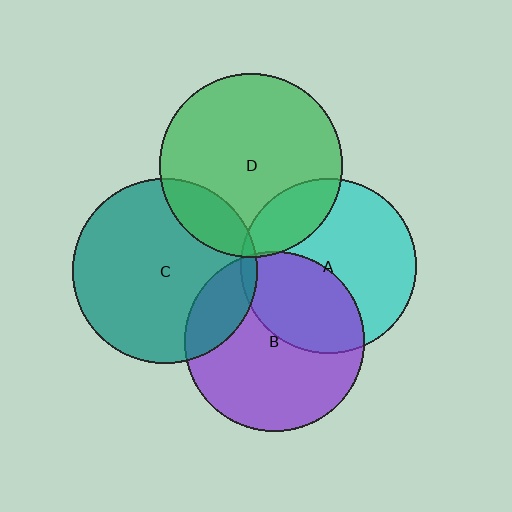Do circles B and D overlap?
Yes.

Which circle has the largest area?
Circle C (teal).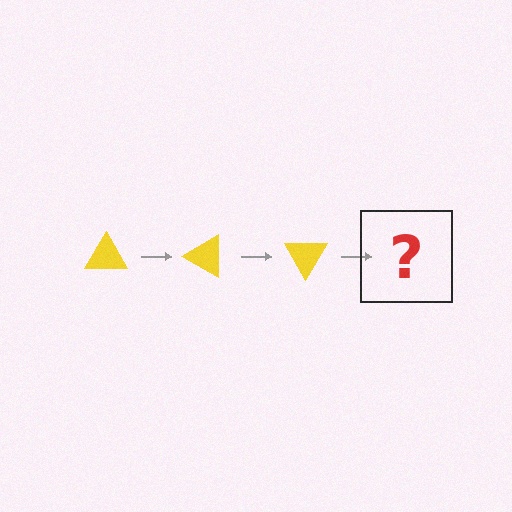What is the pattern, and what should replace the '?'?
The pattern is that the triangle rotates 30 degrees each step. The '?' should be a yellow triangle rotated 90 degrees.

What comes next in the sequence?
The next element should be a yellow triangle rotated 90 degrees.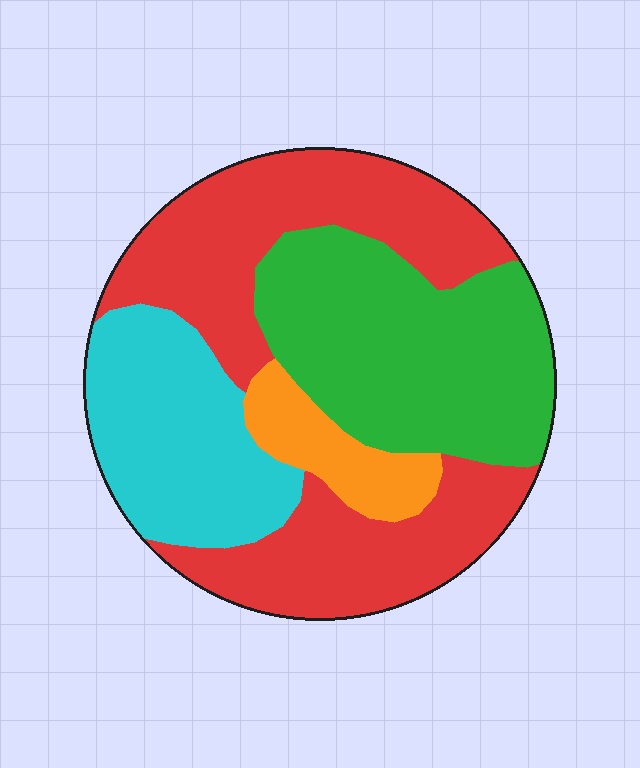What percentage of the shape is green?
Green covers about 30% of the shape.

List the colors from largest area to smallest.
From largest to smallest: red, green, cyan, orange.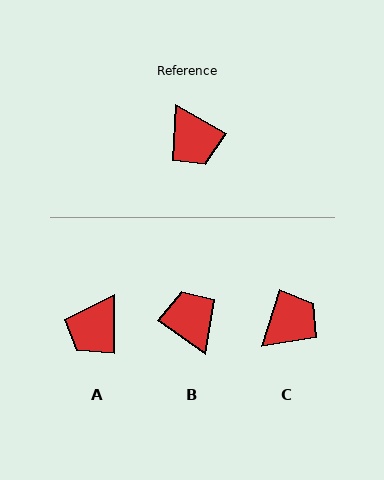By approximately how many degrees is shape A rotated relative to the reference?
Approximately 61 degrees clockwise.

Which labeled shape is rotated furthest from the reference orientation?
B, about 174 degrees away.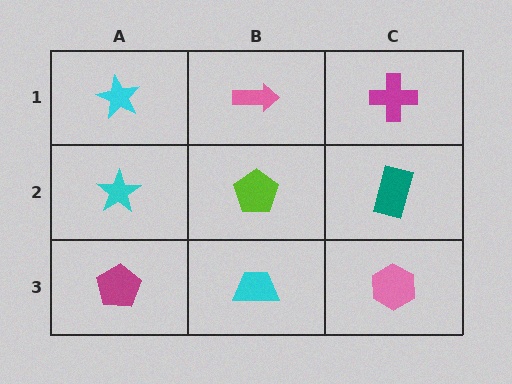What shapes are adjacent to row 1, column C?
A teal rectangle (row 2, column C), a pink arrow (row 1, column B).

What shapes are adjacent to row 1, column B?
A lime pentagon (row 2, column B), a cyan star (row 1, column A), a magenta cross (row 1, column C).